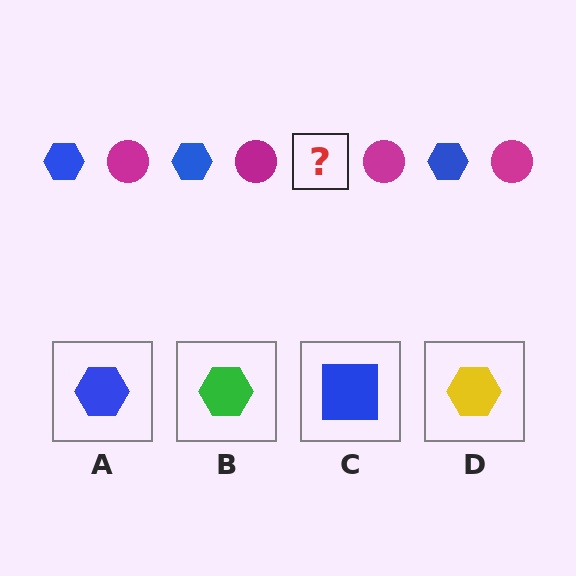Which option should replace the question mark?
Option A.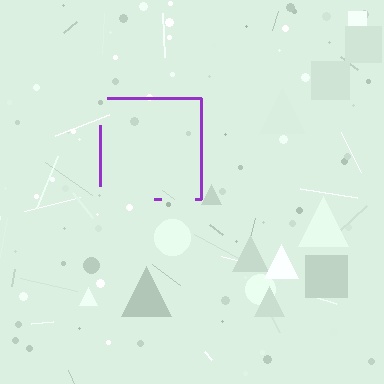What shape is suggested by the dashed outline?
The dashed outline suggests a square.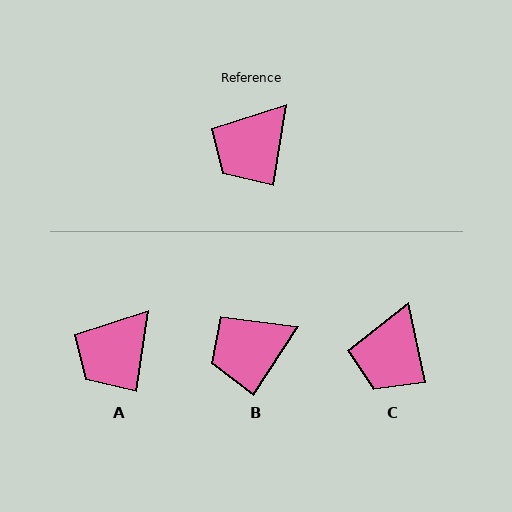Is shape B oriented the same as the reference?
No, it is off by about 24 degrees.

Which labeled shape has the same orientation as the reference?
A.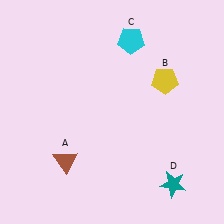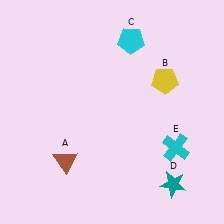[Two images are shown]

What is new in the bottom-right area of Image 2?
A cyan cross (E) was added in the bottom-right area of Image 2.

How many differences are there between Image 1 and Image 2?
There is 1 difference between the two images.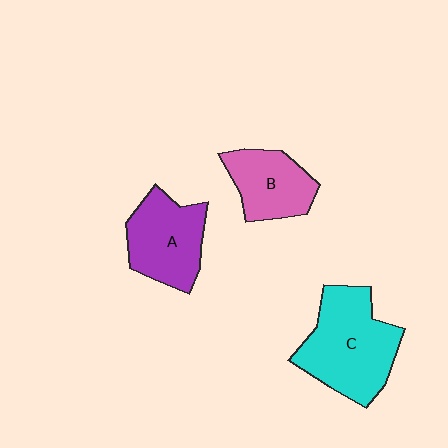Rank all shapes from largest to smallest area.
From largest to smallest: C (cyan), A (purple), B (pink).